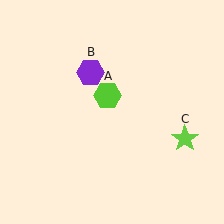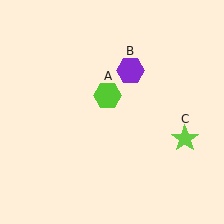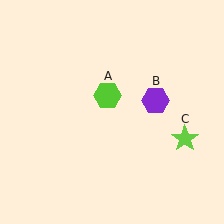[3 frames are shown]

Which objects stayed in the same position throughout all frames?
Lime hexagon (object A) and lime star (object C) remained stationary.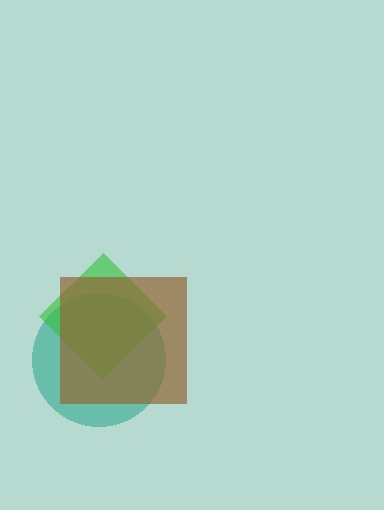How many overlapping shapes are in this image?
There are 3 overlapping shapes in the image.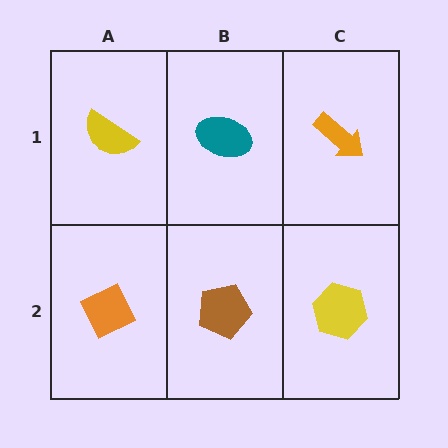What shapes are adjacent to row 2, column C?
An orange arrow (row 1, column C), a brown pentagon (row 2, column B).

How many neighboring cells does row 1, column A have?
2.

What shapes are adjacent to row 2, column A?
A yellow semicircle (row 1, column A), a brown pentagon (row 2, column B).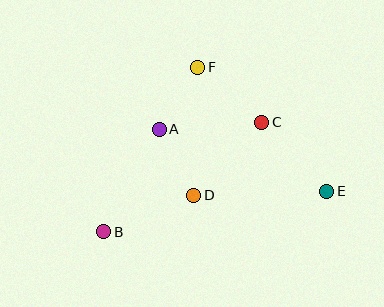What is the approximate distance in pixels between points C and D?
The distance between C and D is approximately 99 pixels.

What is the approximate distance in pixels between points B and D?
The distance between B and D is approximately 97 pixels.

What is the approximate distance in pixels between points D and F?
The distance between D and F is approximately 128 pixels.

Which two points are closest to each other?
Points A and F are closest to each other.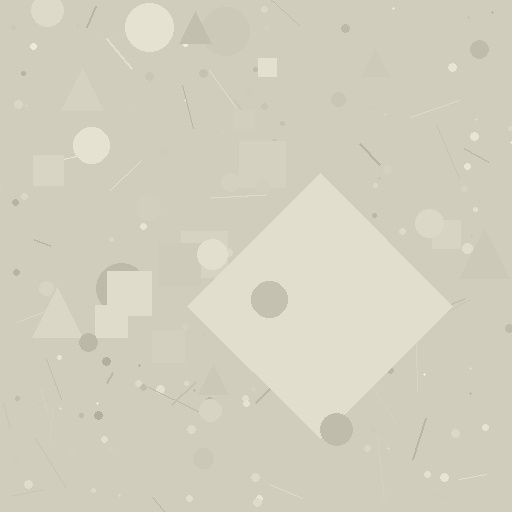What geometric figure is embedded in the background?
A diamond is embedded in the background.